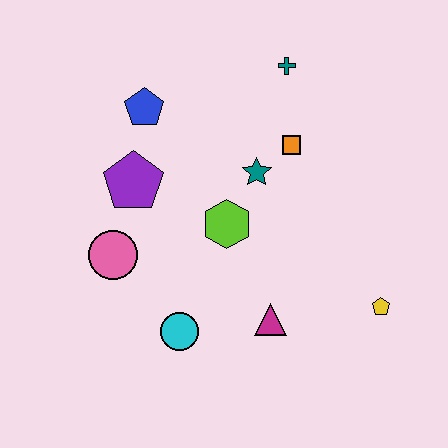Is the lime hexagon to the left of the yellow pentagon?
Yes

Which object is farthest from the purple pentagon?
The yellow pentagon is farthest from the purple pentagon.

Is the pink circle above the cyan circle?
Yes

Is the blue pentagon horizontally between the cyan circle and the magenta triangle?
No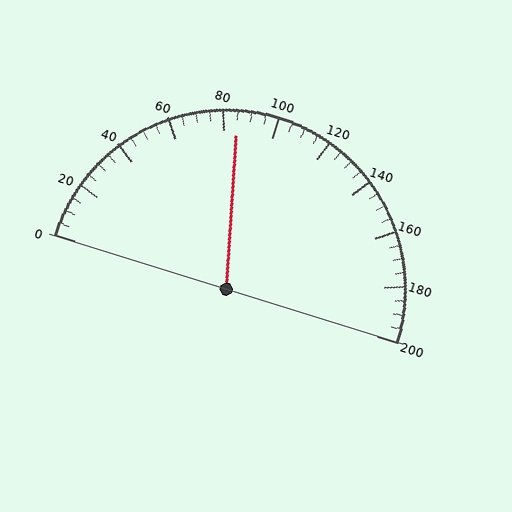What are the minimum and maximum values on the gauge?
The gauge ranges from 0 to 200.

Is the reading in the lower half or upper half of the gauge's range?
The reading is in the lower half of the range (0 to 200).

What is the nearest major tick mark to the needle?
The nearest major tick mark is 80.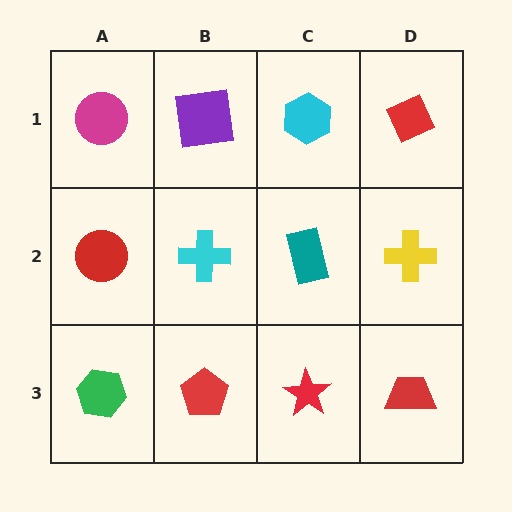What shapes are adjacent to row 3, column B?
A cyan cross (row 2, column B), a green hexagon (row 3, column A), a red star (row 3, column C).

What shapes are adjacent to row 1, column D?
A yellow cross (row 2, column D), a cyan hexagon (row 1, column C).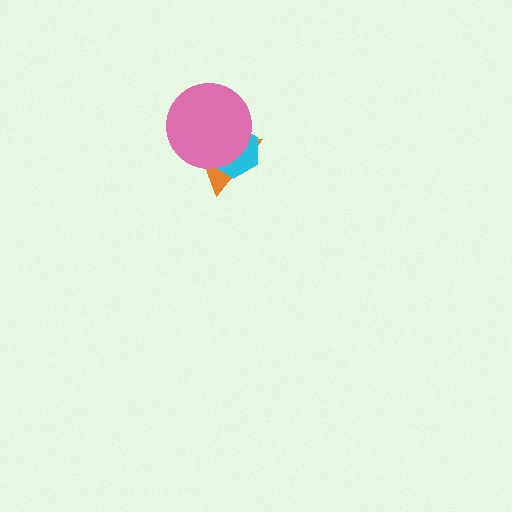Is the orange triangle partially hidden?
Yes, it is partially covered by another shape.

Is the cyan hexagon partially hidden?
Yes, it is partially covered by another shape.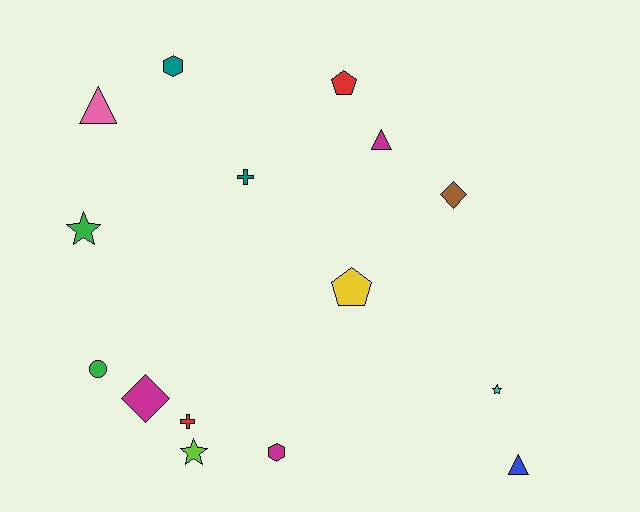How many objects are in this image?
There are 15 objects.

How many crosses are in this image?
There are 2 crosses.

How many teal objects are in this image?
There are 2 teal objects.